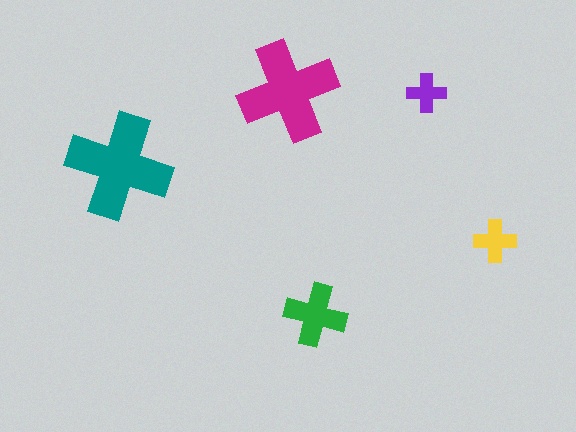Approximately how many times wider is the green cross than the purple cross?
About 1.5 times wider.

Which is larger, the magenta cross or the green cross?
The magenta one.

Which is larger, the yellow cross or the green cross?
The green one.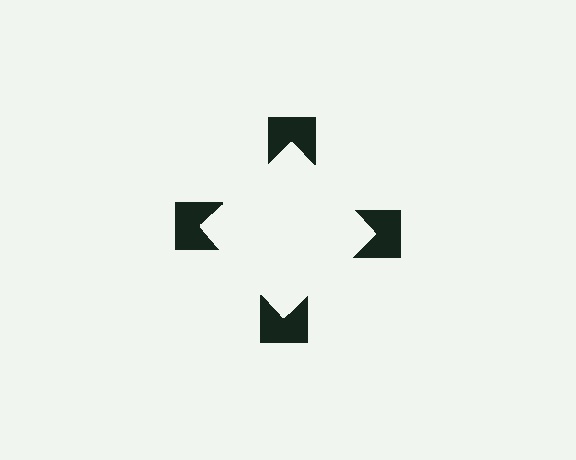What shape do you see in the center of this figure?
An illusory square — its edges are inferred from the aligned wedge cuts in the notched squares, not physically drawn.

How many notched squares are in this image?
There are 4 — one at each vertex of the illusory square.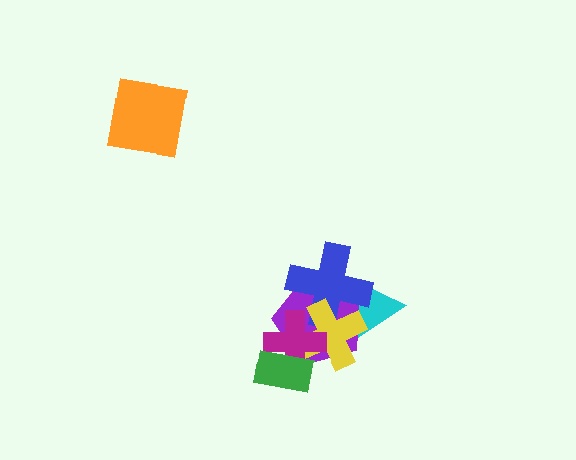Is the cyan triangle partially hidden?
Yes, it is partially covered by another shape.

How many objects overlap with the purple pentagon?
5 objects overlap with the purple pentagon.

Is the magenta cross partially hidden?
Yes, it is partially covered by another shape.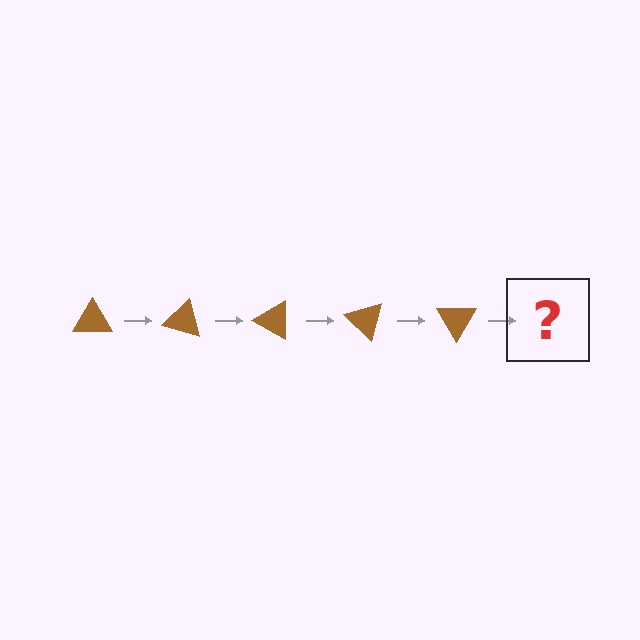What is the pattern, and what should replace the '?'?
The pattern is that the triangle rotates 15 degrees each step. The '?' should be a brown triangle rotated 75 degrees.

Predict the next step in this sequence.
The next step is a brown triangle rotated 75 degrees.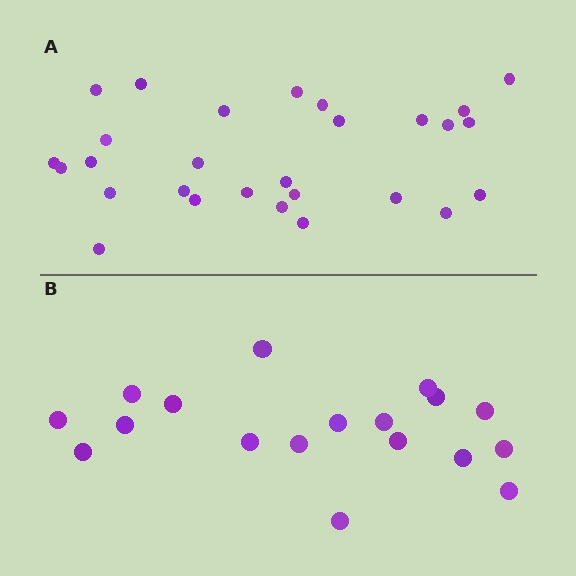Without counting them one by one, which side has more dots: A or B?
Region A (the top region) has more dots.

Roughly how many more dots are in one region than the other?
Region A has roughly 10 or so more dots than region B.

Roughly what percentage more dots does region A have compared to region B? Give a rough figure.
About 55% more.